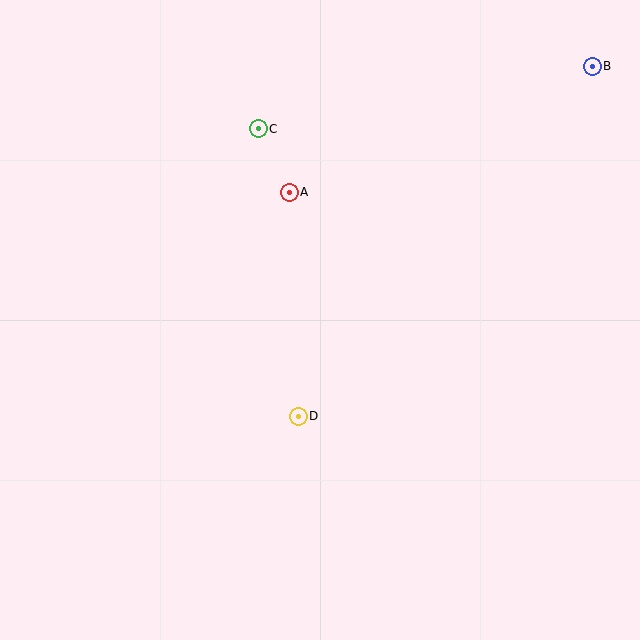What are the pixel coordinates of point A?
Point A is at (289, 192).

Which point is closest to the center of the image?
Point D at (298, 416) is closest to the center.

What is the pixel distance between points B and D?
The distance between B and D is 457 pixels.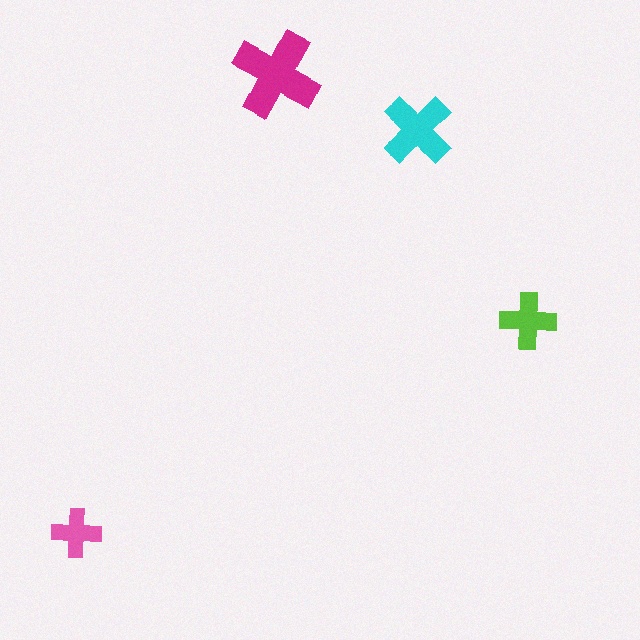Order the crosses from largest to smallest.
the magenta one, the cyan one, the lime one, the pink one.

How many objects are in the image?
There are 4 objects in the image.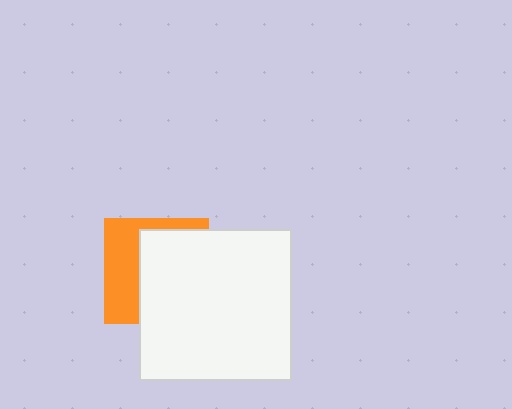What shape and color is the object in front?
The object in front is a white square.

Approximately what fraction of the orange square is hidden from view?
Roughly 59% of the orange square is hidden behind the white square.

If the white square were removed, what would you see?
You would see the complete orange square.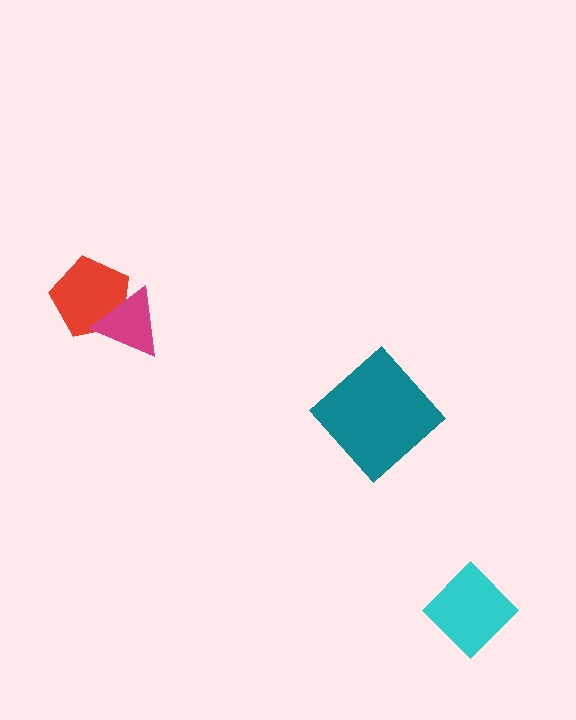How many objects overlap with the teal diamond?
0 objects overlap with the teal diamond.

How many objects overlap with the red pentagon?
1 object overlaps with the red pentagon.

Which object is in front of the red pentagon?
The magenta triangle is in front of the red pentagon.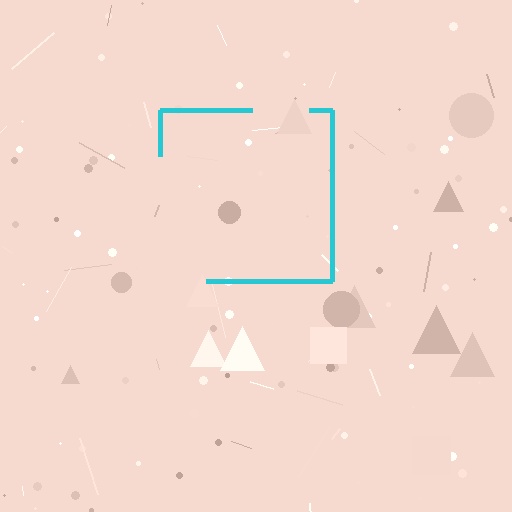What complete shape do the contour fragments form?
The contour fragments form a square.